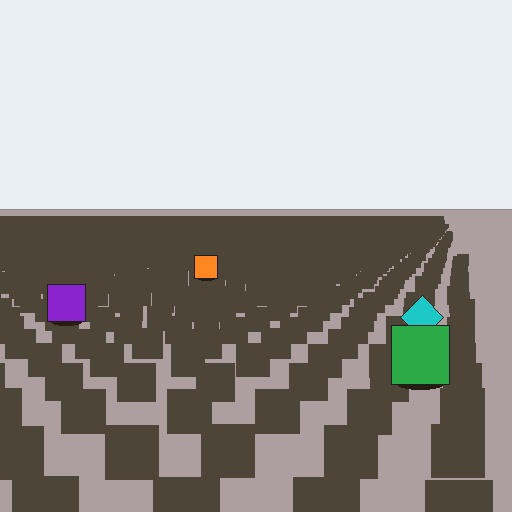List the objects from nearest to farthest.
From nearest to farthest: the green square, the cyan diamond, the purple square, the orange square.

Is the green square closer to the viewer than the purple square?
Yes. The green square is closer — you can tell from the texture gradient: the ground texture is coarser near it.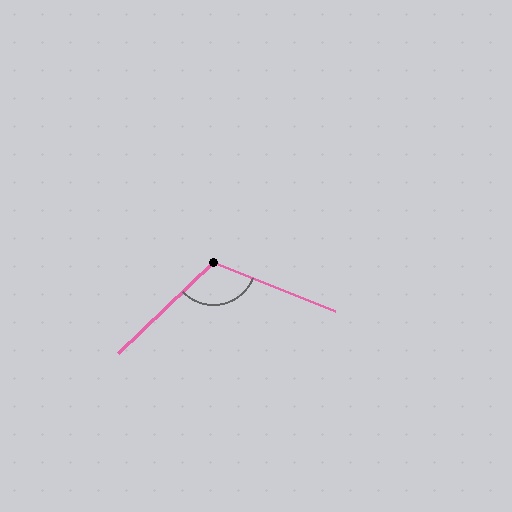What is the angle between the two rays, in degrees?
Approximately 114 degrees.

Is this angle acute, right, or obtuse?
It is obtuse.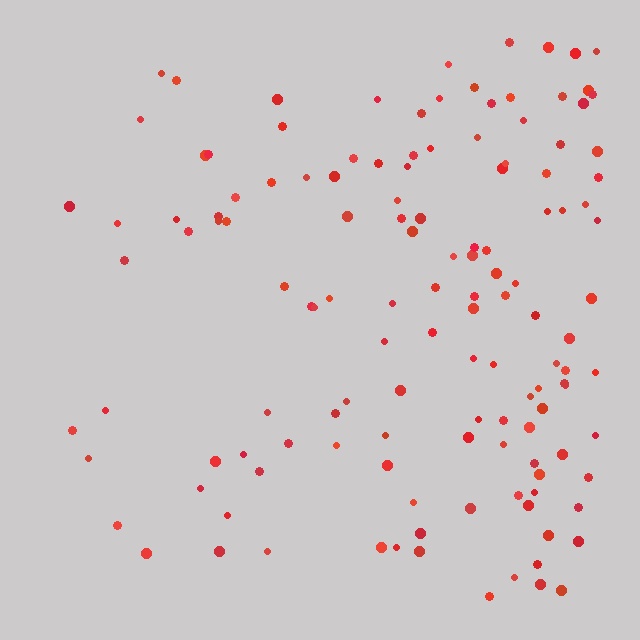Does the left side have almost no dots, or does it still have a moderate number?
Still a moderate number, just noticeably fewer than the right.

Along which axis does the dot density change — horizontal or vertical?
Horizontal.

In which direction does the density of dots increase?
From left to right, with the right side densest.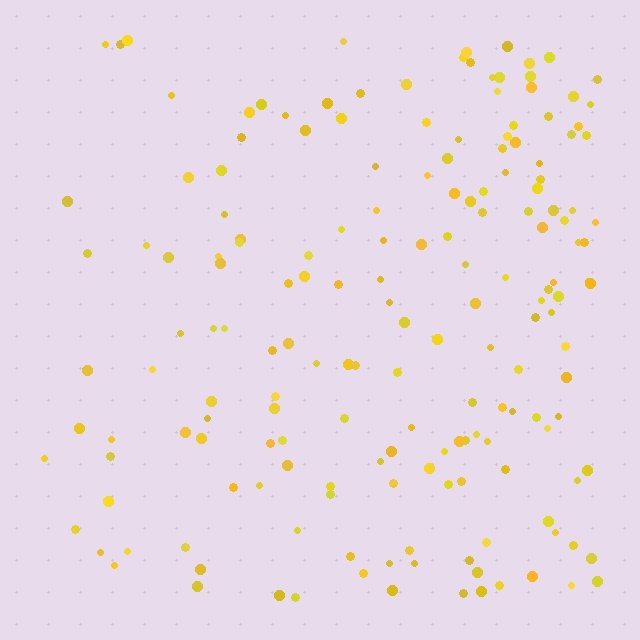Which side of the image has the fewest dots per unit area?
The left.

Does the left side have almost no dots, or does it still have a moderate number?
Still a moderate number, just noticeably fewer than the right.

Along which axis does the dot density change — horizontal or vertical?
Horizontal.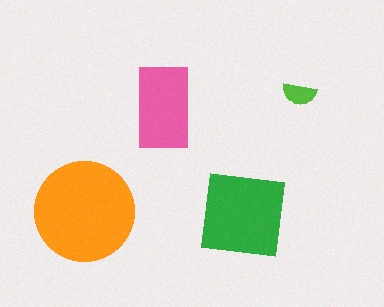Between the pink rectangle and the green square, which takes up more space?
The green square.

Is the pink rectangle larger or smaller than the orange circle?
Smaller.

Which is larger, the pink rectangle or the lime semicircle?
The pink rectangle.